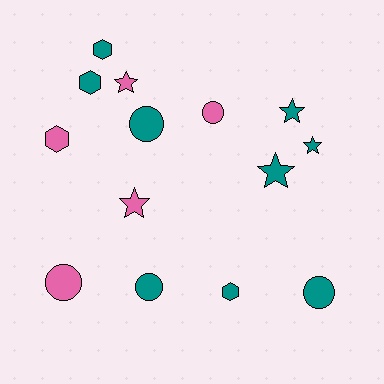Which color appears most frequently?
Teal, with 9 objects.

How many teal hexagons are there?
There are 3 teal hexagons.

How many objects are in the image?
There are 14 objects.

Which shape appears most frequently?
Star, with 5 objects.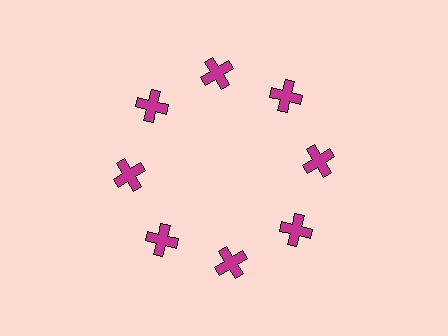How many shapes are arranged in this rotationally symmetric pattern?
There are 8 shapes, arranged in 8 groups of 1.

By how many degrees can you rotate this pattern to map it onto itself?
The pattern maps onto itself every 45 degrees of rotation.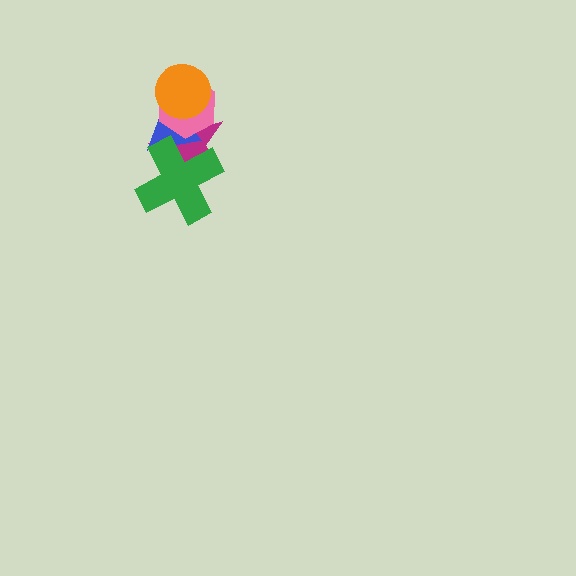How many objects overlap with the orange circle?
3 objects overlap with the orange circle.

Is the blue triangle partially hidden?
Yes, it is partially covered by another shape.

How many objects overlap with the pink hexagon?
3 objects overlap with the pink hexagon.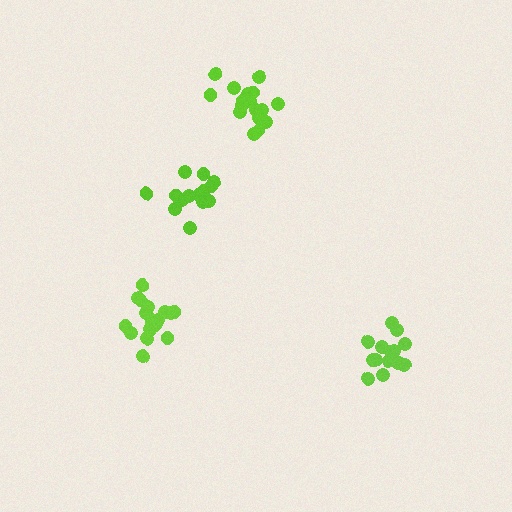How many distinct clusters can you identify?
There are 4 distinct clusters.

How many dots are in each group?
Group 1: 14 dots, Group 2: 19 dots, Group 3: 14 dots, Group 4: 18 dots (65 total).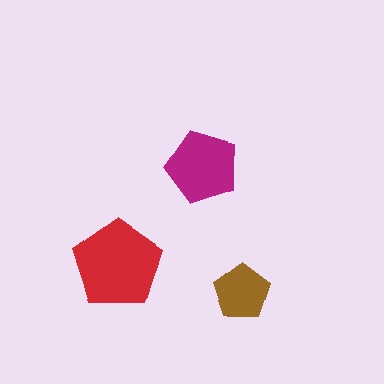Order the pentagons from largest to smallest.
the red one, the magenta one, the brown one.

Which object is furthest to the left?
The red pentagon is leftmost.